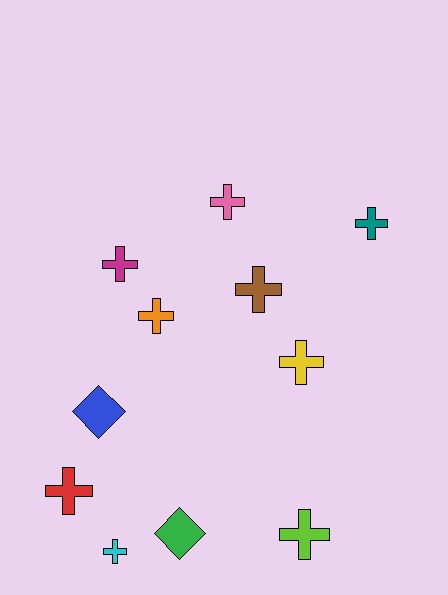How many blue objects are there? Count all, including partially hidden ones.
There is 1 blue object.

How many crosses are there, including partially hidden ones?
There are 9 crosses.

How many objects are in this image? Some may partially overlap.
There are 11 objects.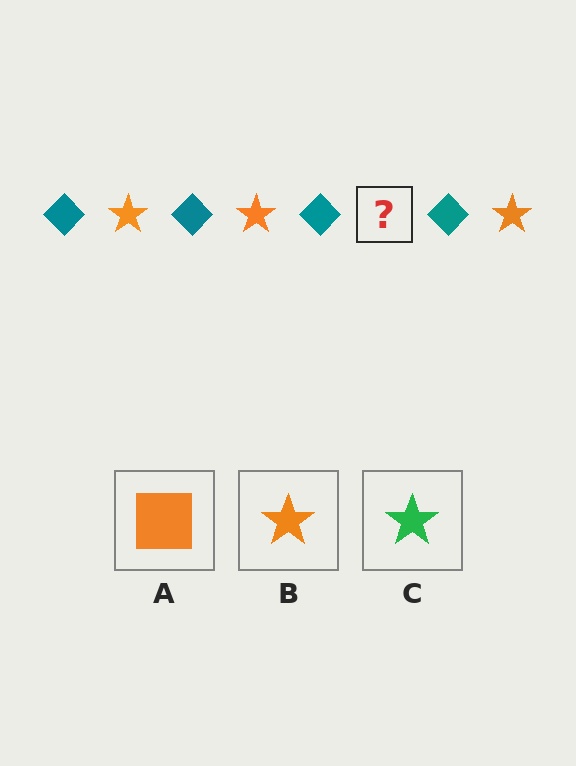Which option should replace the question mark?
Option B.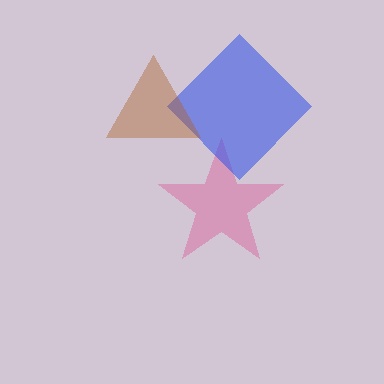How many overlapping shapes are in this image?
There are 3 overlapping shapes in the image.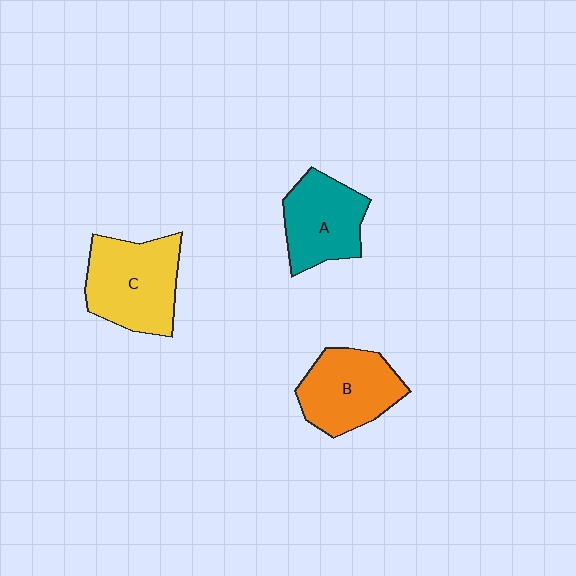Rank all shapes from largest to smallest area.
From largest to smallest: C (yellow), B (orange), A (teal).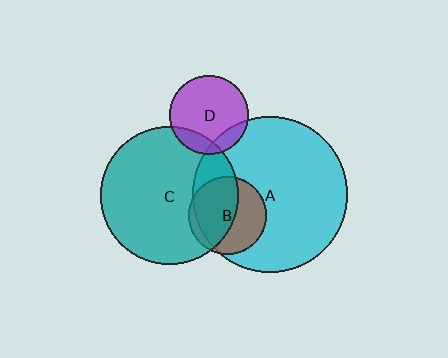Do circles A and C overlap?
Yes.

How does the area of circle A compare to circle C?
Approximately 1.3 times.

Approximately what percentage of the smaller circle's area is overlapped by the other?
Approximately 25%.